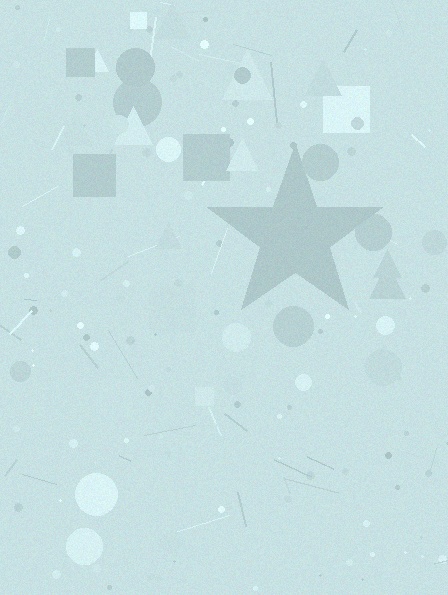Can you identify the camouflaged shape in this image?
The camouflaged shape is a star.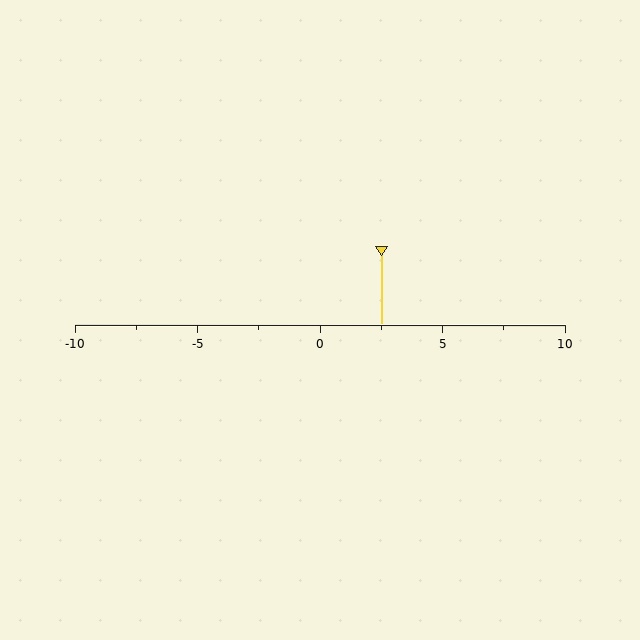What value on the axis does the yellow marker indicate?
The marker indicates approximately 2.5.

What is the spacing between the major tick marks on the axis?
The major ticks are spaced 5 apart.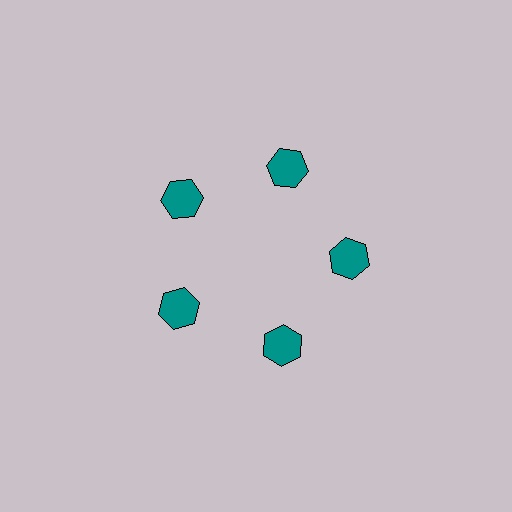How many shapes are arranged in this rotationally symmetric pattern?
There are 5 shapes, arranged in 5 groups of 1.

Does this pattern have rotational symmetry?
Yes, this pattern has 5-fold rotational symmetry. It looks the same after rotating 72 degrees around the center.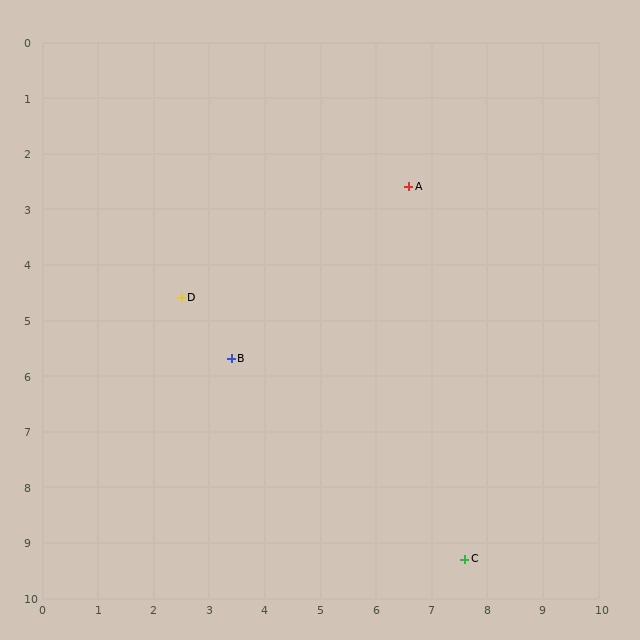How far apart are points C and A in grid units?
Points C and A are about 6.8 grid units apart.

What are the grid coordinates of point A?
Point A is at approximately (6.6, 2.6).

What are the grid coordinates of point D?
Point D is at approximately (2.5, 4.6).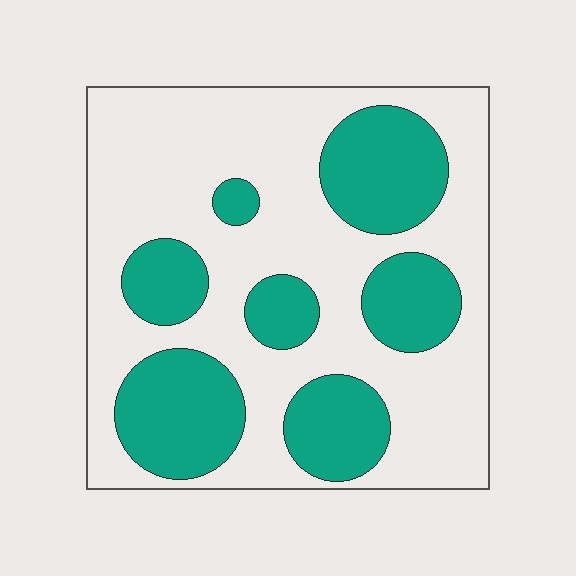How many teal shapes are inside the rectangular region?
7.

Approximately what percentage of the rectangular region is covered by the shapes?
Approximately 35%.